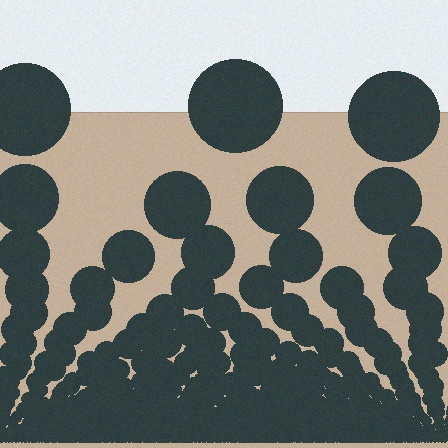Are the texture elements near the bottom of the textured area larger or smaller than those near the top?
Smaller. The gradient is inverted — elements near the bottom are smaller and denser.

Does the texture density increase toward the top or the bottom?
Density increases toward the bottom.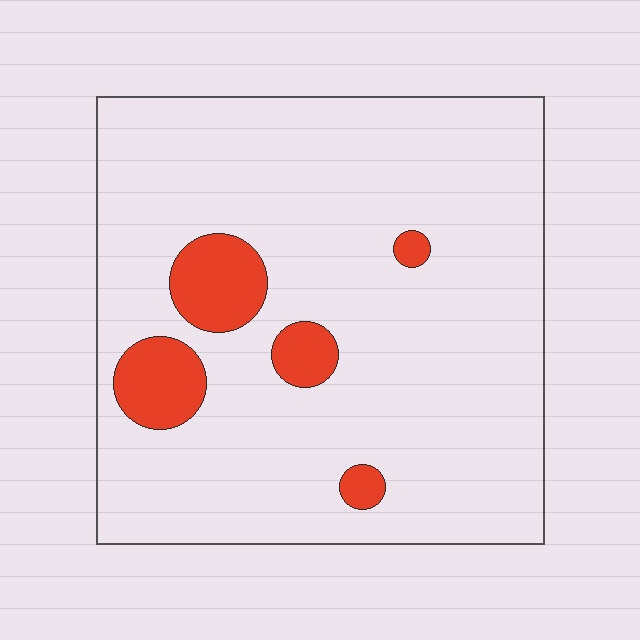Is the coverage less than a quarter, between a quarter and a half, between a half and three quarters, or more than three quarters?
Less than a quarter.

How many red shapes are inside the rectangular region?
5.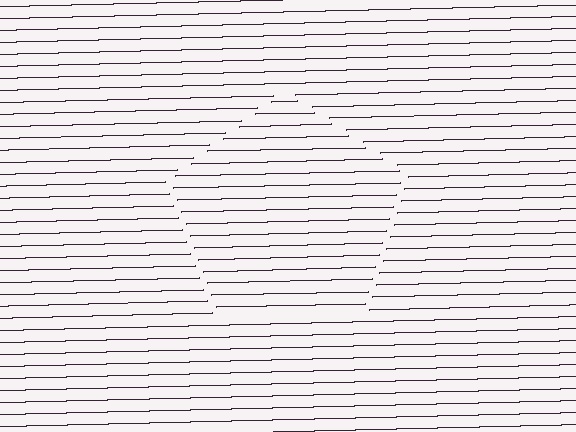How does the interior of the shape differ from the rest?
The interior of the shape contains the same grating, shifted by half a period — the contour is defined by the phase discontinuity where line-ends from the inner and outer gratings abut.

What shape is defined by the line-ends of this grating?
An illusory pentagon. The interior of the shape contains the same grating, shifted by half a period — the contour is defined by the phase discontinuity where line-ends from the inner and outer gratings abut.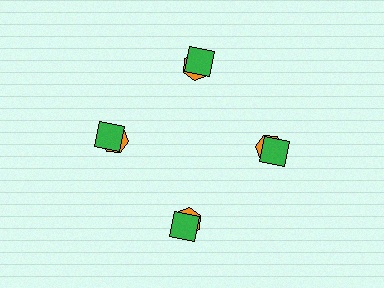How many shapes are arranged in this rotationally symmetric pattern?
There are 8 shapes, arranged in 4 groups of 2.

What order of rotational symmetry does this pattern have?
This pattern has 4-fold rotational symmetry.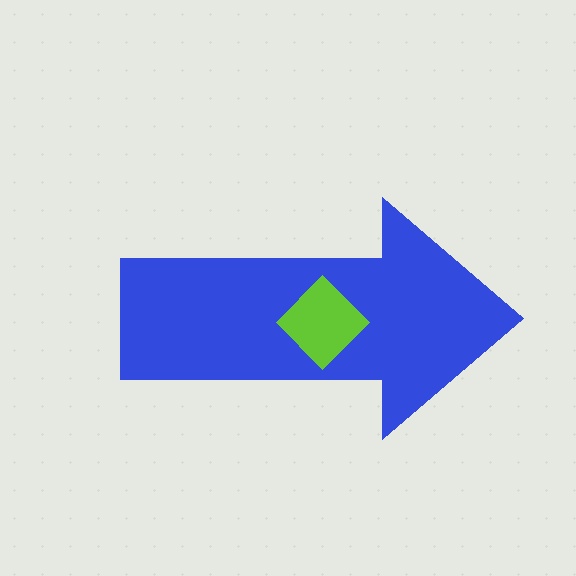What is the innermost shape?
The lime diamond.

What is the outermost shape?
The blue arrow.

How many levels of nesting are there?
2.